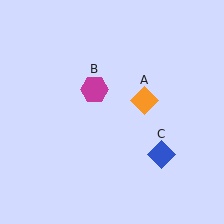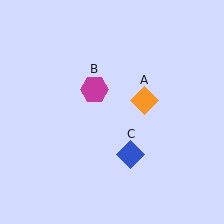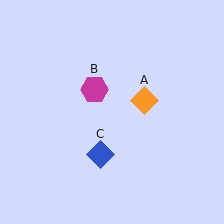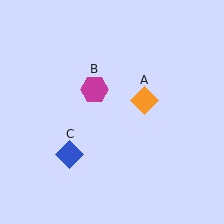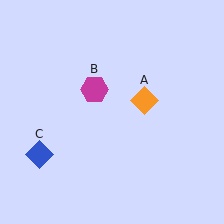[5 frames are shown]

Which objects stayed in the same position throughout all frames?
Orange diamond (object A) and magenta hexagon (object B) remained stationary.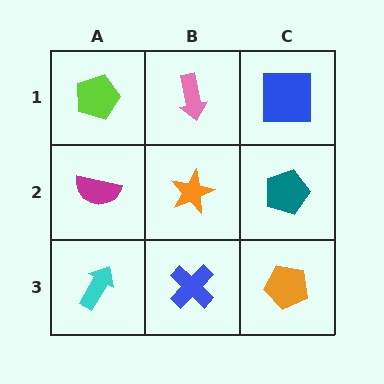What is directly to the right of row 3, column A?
A blue cross.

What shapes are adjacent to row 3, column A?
A magenta semicircle (row 2, column A), a blue cross (row 3, column B).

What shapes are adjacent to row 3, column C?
A teal pentagon (row 2, column C), a blue cross (row 3, column B).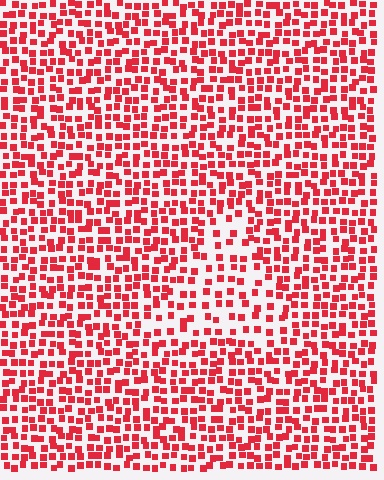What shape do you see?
I see a triangle.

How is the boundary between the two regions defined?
The boundary is defined by a change in element density (approximately 1.8x ratio). All elements are the same color, size, and shape.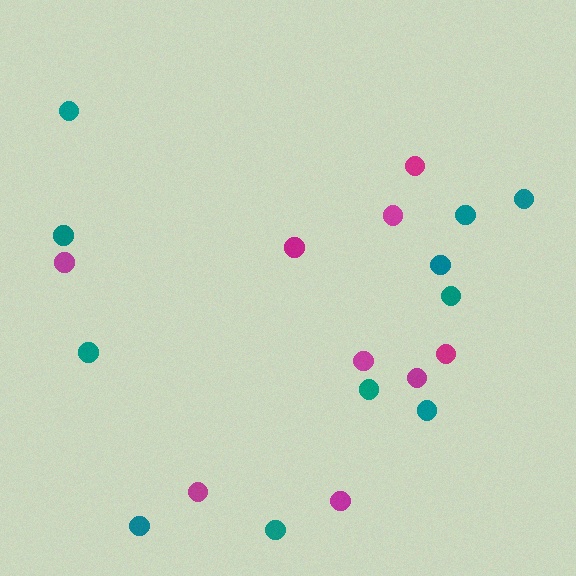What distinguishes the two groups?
There are 2 groups: one group of magenta circles (9) and one group of teal circles (11).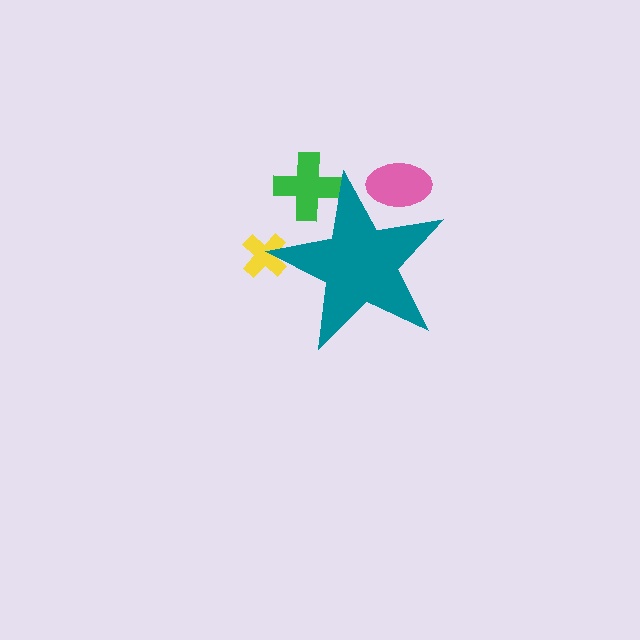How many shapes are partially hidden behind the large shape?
3 shapes are partially hidden.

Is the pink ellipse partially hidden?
Yes, the pink ellipse is partially hidden behind the teal star.